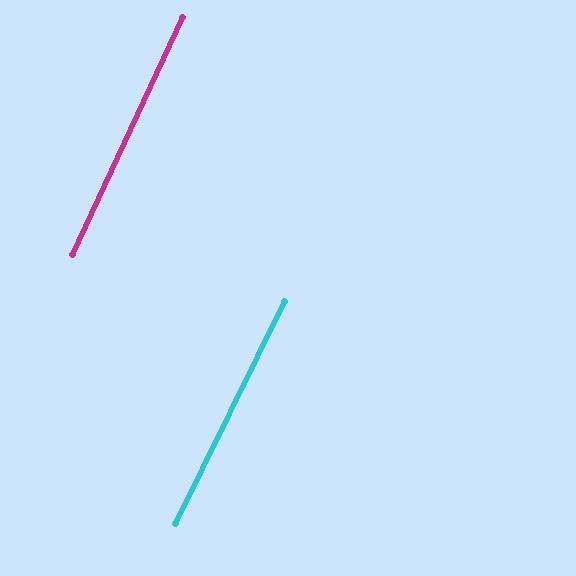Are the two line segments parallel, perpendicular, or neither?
Parallel — their directions differ by only 1.4°.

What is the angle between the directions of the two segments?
Approximately 1 degree.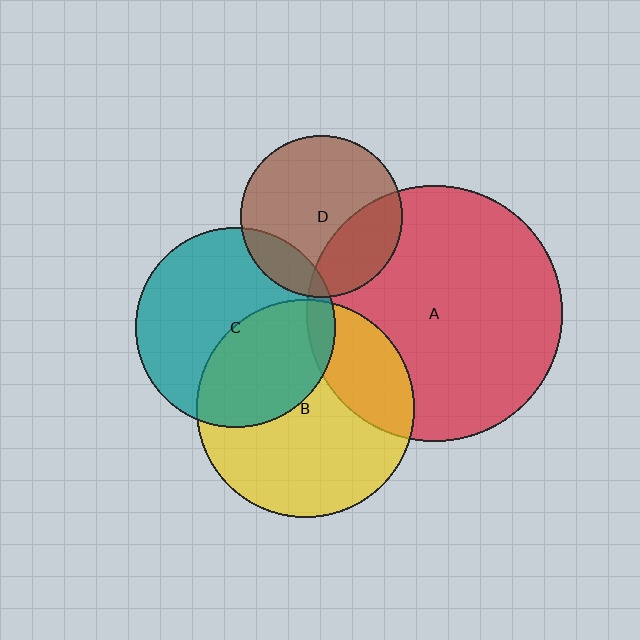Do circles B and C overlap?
Yes.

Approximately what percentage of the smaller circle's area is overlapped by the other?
Approximately 40%.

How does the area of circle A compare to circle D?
Approximately 2.5 times.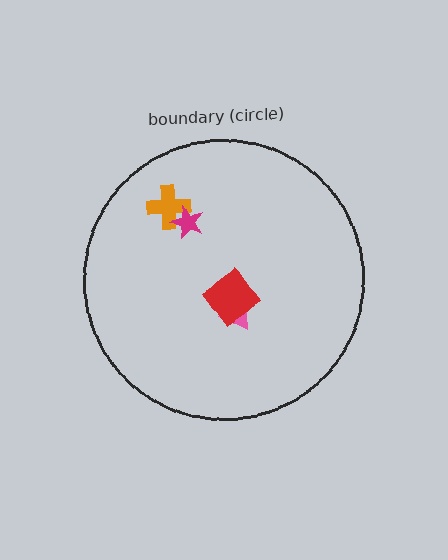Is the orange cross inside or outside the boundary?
Inside.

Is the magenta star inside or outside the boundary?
Inside.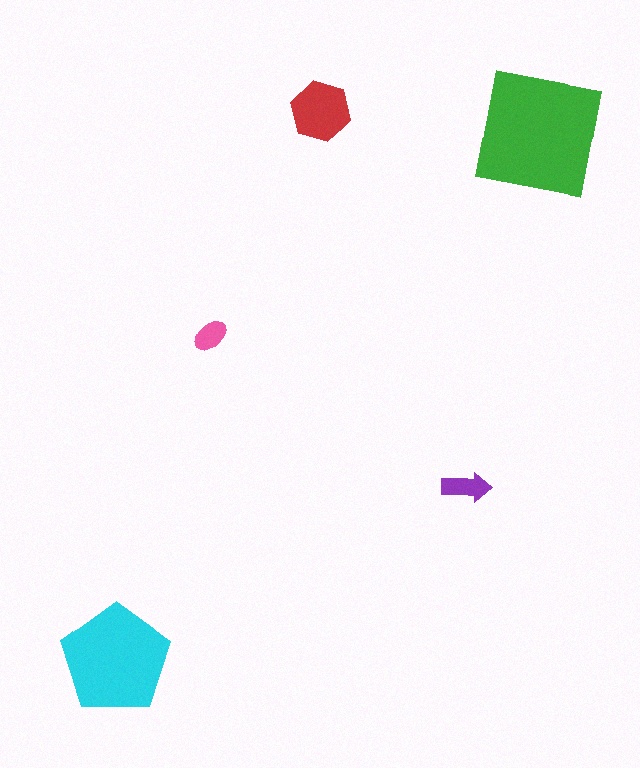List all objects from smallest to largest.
The pink ellipse, the purple arrow, the red hexagon, the cyan pentagon, the green square.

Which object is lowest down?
The cyan pentagon is bottommost.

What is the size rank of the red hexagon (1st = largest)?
3rd.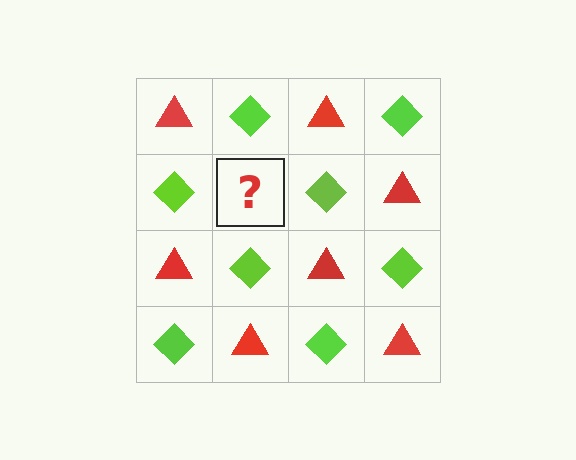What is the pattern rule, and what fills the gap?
The rule is that it alternates red triangle and lime diamond in a checkerboard pattern. The gap should be filled with a red triangle.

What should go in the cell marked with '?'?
The missing cell should contain a red triangle.